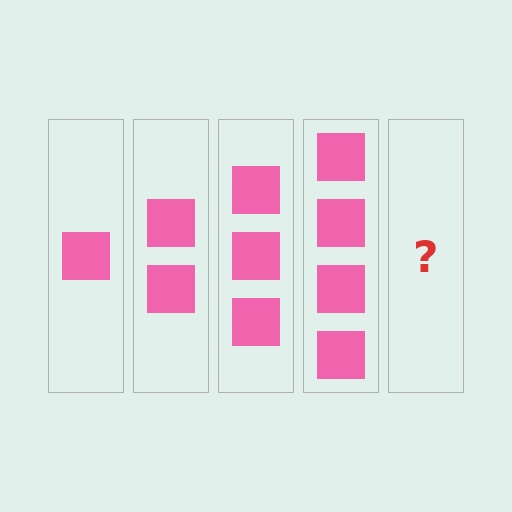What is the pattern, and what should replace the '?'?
The pattern is that each step adds one more square. The '?' should be 5 squares.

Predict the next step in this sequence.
The next step is 5 squares.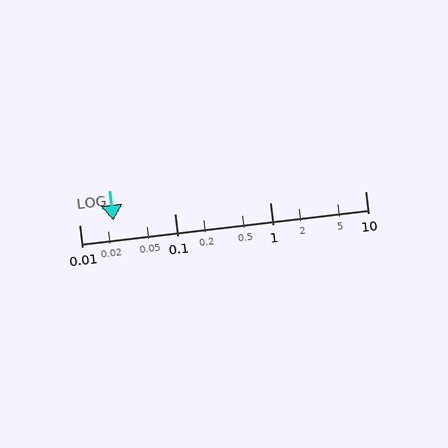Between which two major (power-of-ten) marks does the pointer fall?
The pointer is between 0.01 and 0.1.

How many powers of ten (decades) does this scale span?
The scale spans 3 decades, from 0.01 to 10.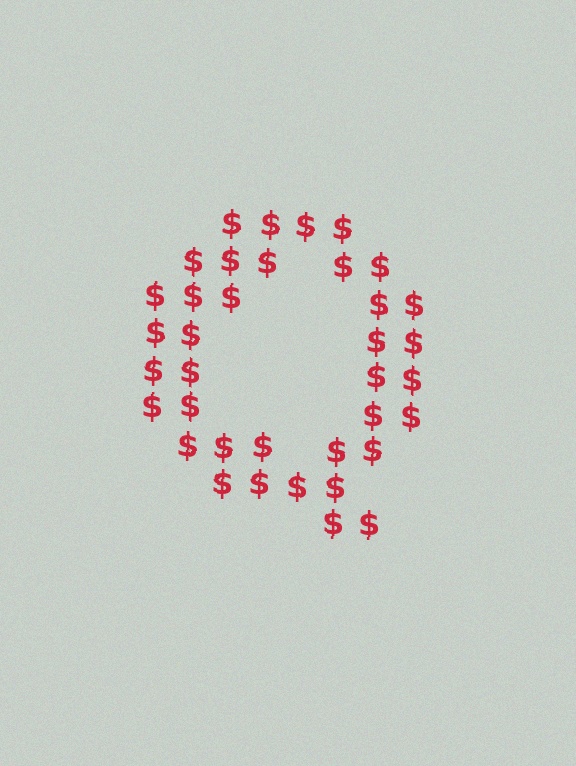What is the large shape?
The large shape is the letter Q.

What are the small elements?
The small elements are dollar signs.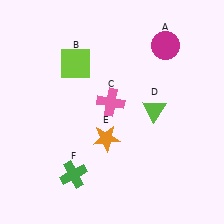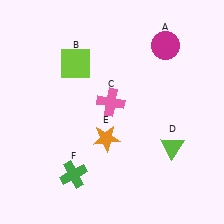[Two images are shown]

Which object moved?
The lime triangle (D) moved down.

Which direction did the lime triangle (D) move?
The lime triangle (D) moved down.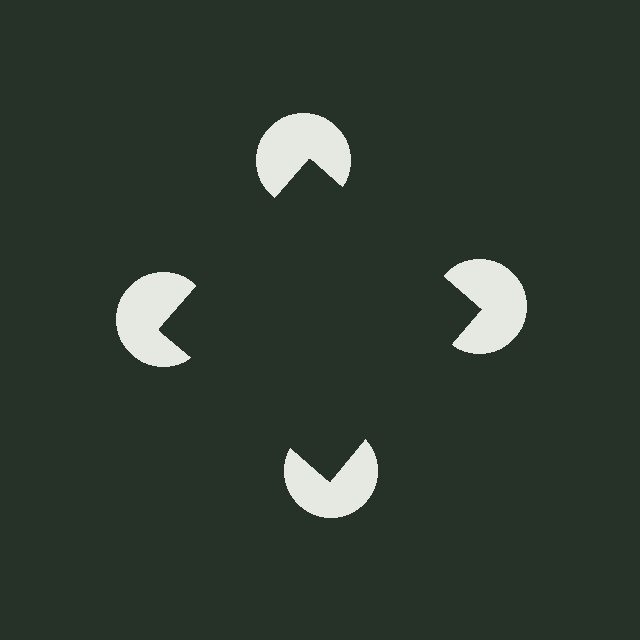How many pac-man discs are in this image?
There are 4 — one at each vertex of the illusory square.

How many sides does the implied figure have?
4 sides.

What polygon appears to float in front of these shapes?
An illusory square — its edges are inferred from the aligned wedge cuts in the pac-man discs, not physically drawn.